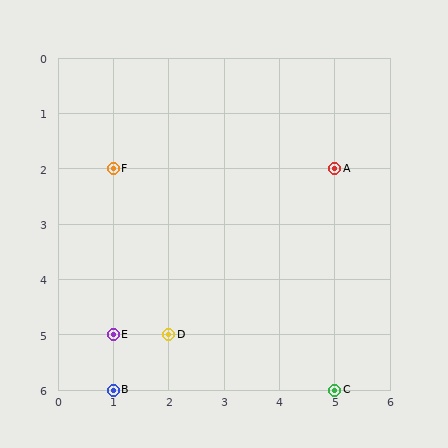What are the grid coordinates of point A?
Point A is at grid coordinates (5, 2).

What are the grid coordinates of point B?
Point B is at grid coordinates (1, 6).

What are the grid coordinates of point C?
Point C is at grid coordinates (5, 6).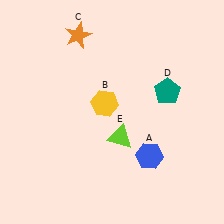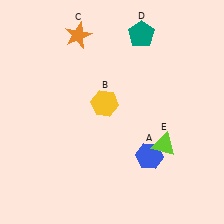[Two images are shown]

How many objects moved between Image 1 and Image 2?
2 objects moved between the two images.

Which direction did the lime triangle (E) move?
The lime triangle (E) moved right.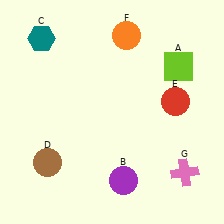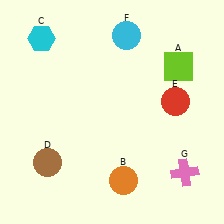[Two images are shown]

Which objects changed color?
B changed from purple to orange. C changed from teal to cyan. F changed from orange to cyan.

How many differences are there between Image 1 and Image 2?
There are 3 differences between the two images.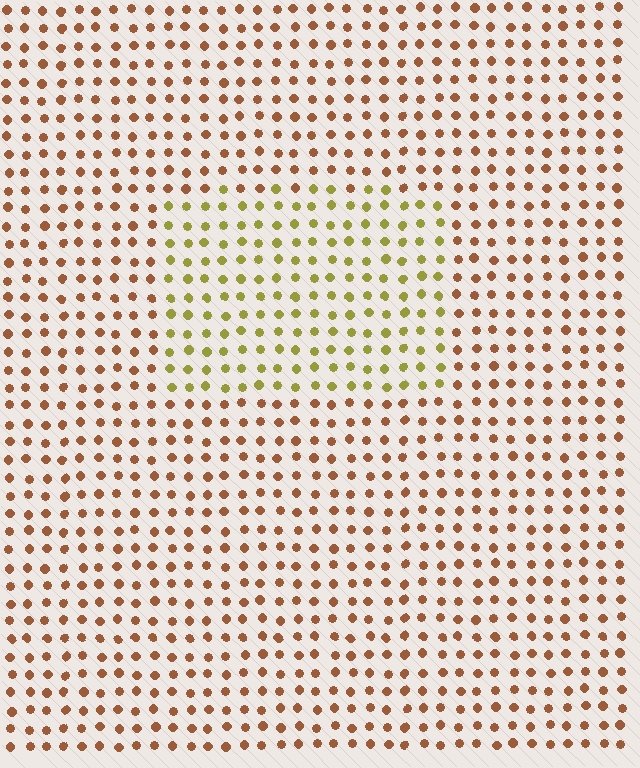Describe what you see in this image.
The image is filled with small brown elements in a uniform arrangement. A rectangle-shaped region is visible where the elements are tinted to a slightly different hue, forming a subtle color boundary.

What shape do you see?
I see a rectangle.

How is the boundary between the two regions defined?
The boundary is defined purely by a slight shift in hue (about 43 degrees). Spacing, size, and orientation are identical on both sides.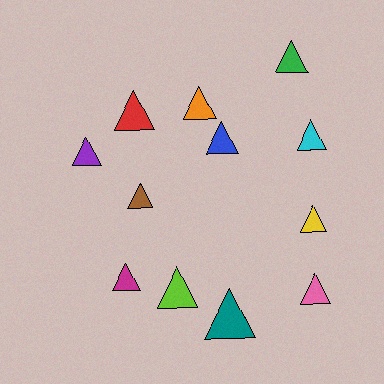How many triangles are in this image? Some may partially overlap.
There are 12 triangles.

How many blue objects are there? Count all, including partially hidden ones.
There is 1 blue object.